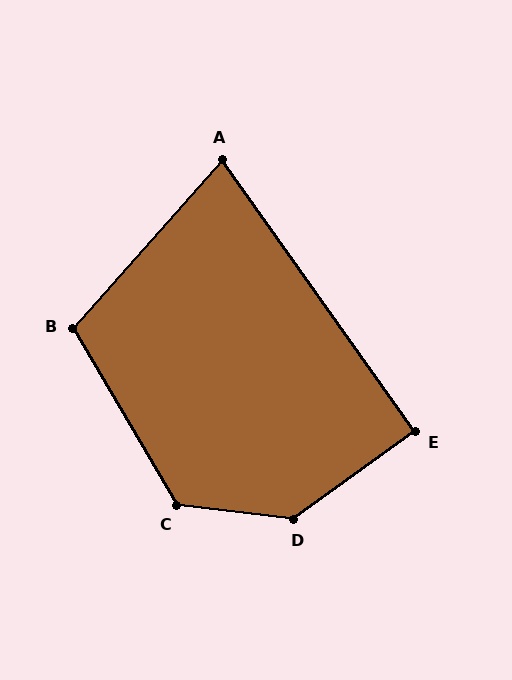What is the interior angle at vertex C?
Approximately 127 degrees (obtuse).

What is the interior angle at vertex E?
Approximately 91 degrees (approximately right).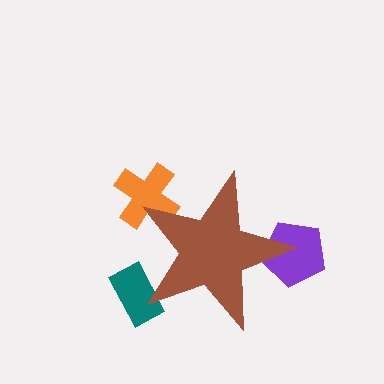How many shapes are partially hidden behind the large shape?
3 shapes are partially hidden.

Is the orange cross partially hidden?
Yes, the orange cross is partially hidden behind the brown star.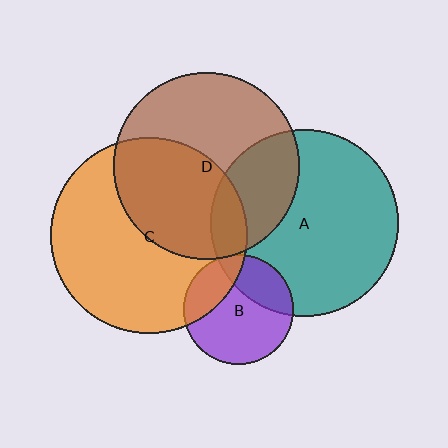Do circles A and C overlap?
Yes.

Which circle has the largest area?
Circle C (orange).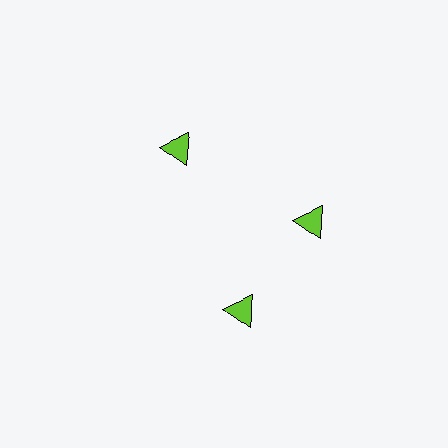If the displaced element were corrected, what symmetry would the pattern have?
It would have 3-fold rotational symmetry — the pattern would map onto itself every 120 degrees.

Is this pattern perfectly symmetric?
No. The 3 lime triangles are arranged in a ring, but one element near the 7 o'clock position is rotated out of alignment along the ring, breaking the 3-fold rotational symmetry.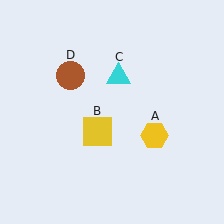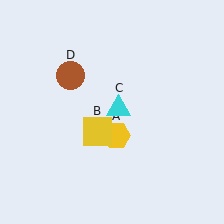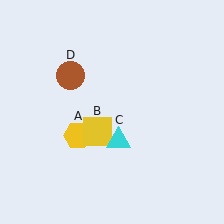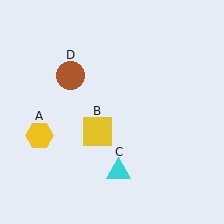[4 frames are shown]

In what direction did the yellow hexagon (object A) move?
The yellow hexagon (object A) moved left.